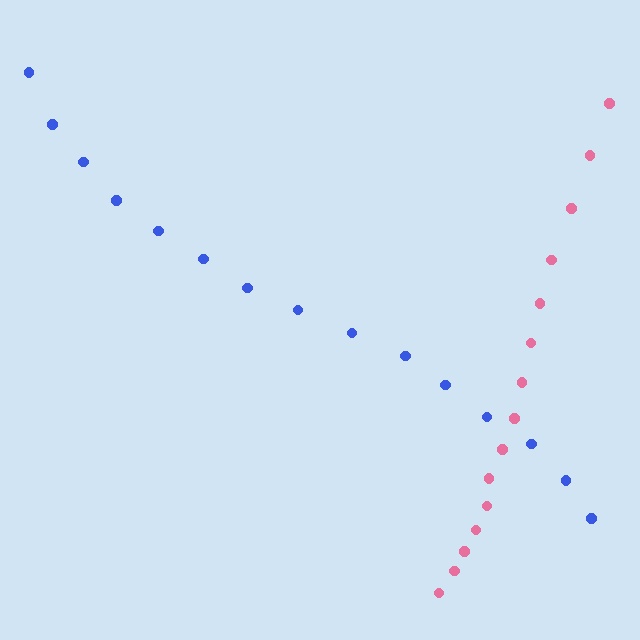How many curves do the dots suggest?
There are 2 distinct paths.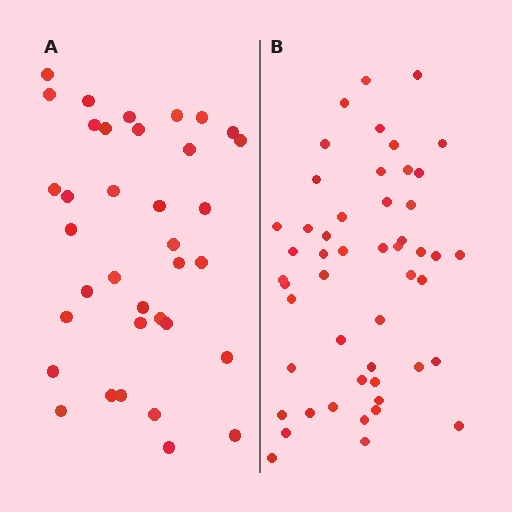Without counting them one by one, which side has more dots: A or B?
Region B (the right region) has more dots.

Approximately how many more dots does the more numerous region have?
Region B has approximately 15 more dots than region A.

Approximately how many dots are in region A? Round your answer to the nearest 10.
About 40 dots. (The exact count is 36, which rounds to 40.)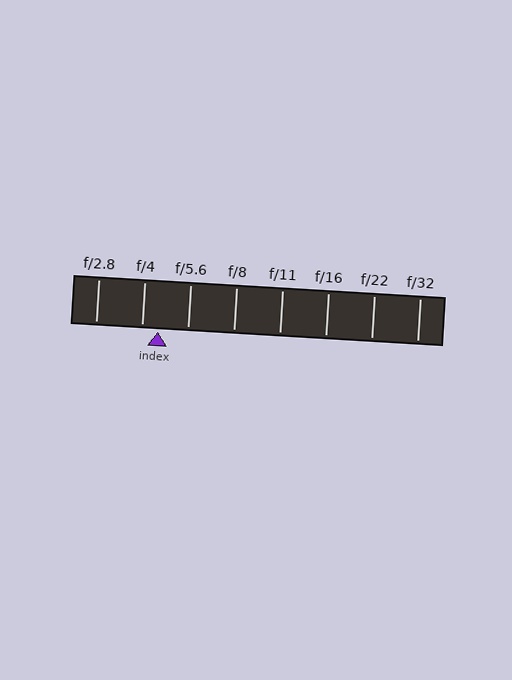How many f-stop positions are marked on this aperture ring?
There are 8 f-stop positions marked.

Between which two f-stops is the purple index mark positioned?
The index mark is between f/4 and f/5.6.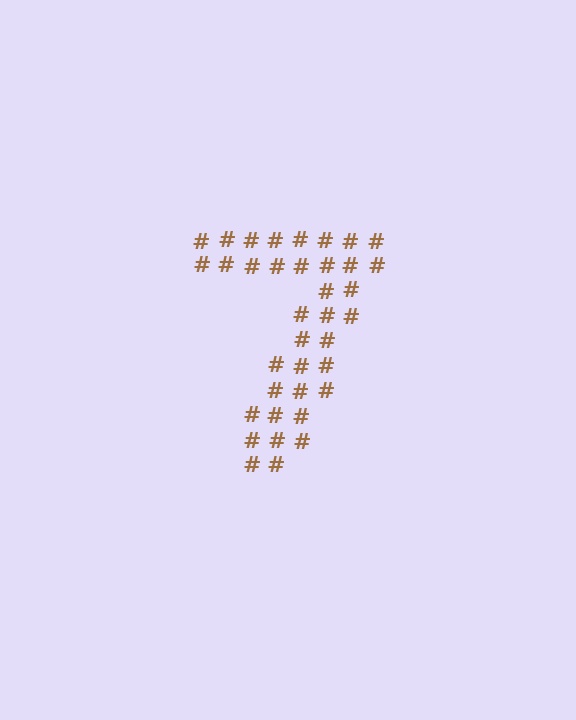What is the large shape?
The large shape is the digit 7.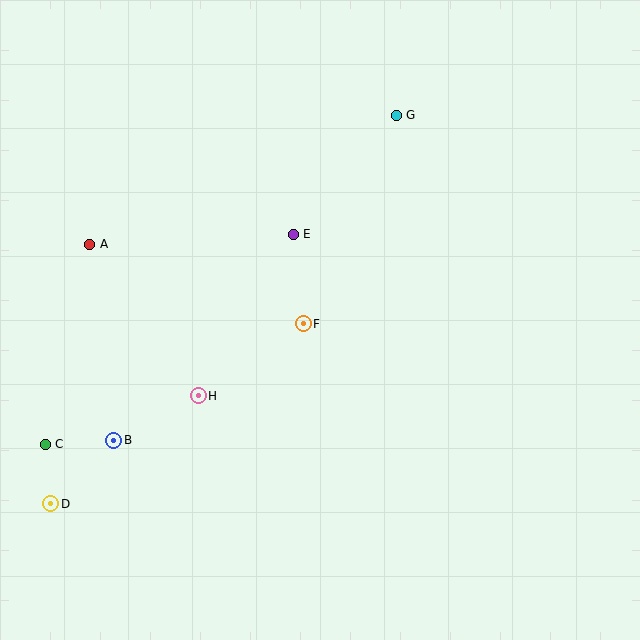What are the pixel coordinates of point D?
Point D is at (51, 504).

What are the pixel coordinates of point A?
Point A is at (90, 244).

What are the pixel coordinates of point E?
Point E is at (293, 234).